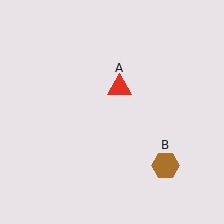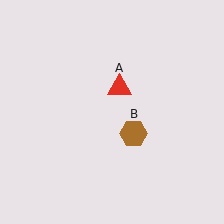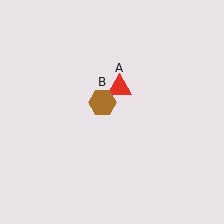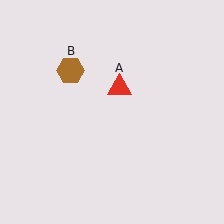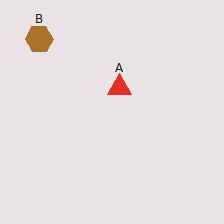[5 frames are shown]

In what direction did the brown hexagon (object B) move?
The brown hexagon (object B) moved up and to the left.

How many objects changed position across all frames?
1 object changed position: brown hexagon (object B).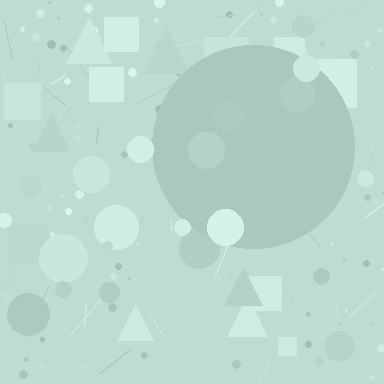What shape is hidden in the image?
A circle is hidden in the image.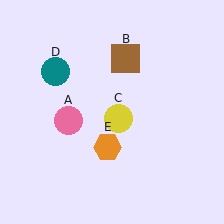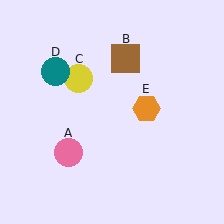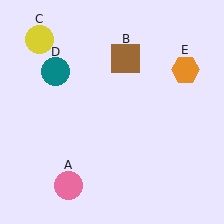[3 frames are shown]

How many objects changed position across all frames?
3 objects changed position: pink circle (object A), yellow circle (object C), orange hexagon (object E).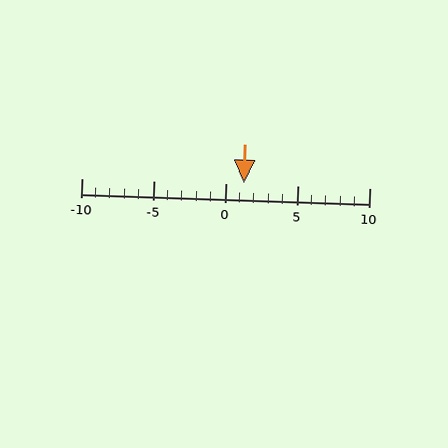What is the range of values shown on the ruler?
The ruler shows values from -10 to 10.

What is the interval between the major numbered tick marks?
The major tick marks are spaced 5 units apart.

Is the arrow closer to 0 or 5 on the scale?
The arrow is closer to 0.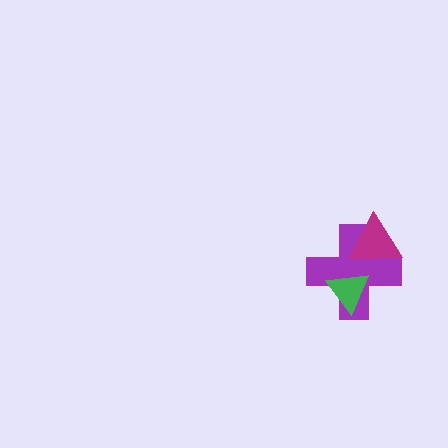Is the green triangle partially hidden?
No, no other shape covers it.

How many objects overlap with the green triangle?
1 object overlaps with the green triangle.